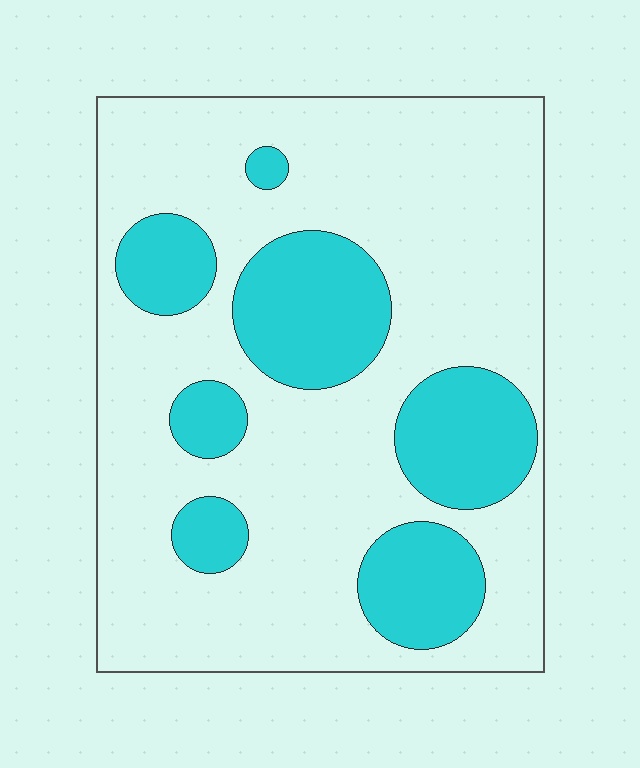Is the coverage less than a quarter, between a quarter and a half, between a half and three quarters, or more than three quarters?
Between a quarter and a half.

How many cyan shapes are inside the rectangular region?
7.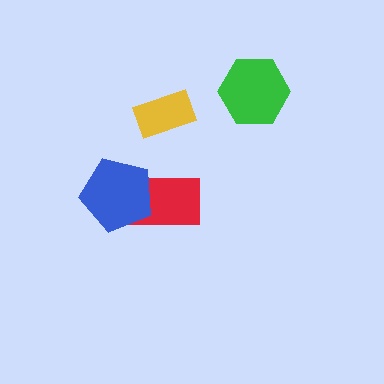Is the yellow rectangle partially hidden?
No, no other shape covers it.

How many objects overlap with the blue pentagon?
1 object overlaps with the blue pentagon.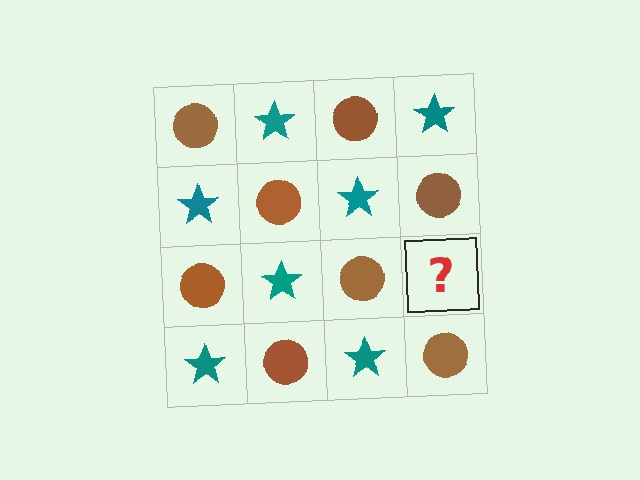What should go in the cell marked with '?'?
The missing cell should contain a teal star.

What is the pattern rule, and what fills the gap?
The rule is that it alternates brown circle and teal star in a checkerboard pattern. The gap should be filled with a teal star.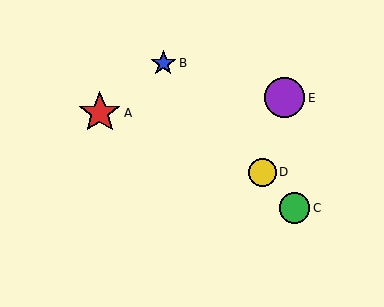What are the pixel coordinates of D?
Object D is at (262, 172).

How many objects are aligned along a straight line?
3 objects (B, C, D) are aligned along a straight line.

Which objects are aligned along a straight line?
Objects B, C, D are aligned along a straight line.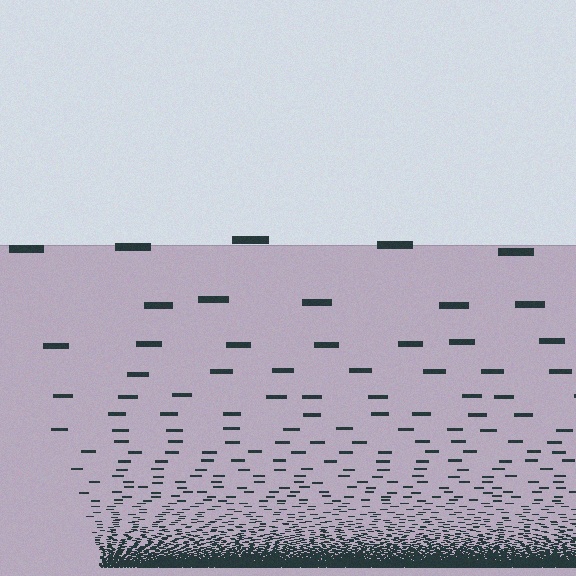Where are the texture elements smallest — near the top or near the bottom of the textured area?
Near the bottom.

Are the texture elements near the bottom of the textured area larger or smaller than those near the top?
Smaller. The gradient is inverted — elements near the bottom are smaller and denser.